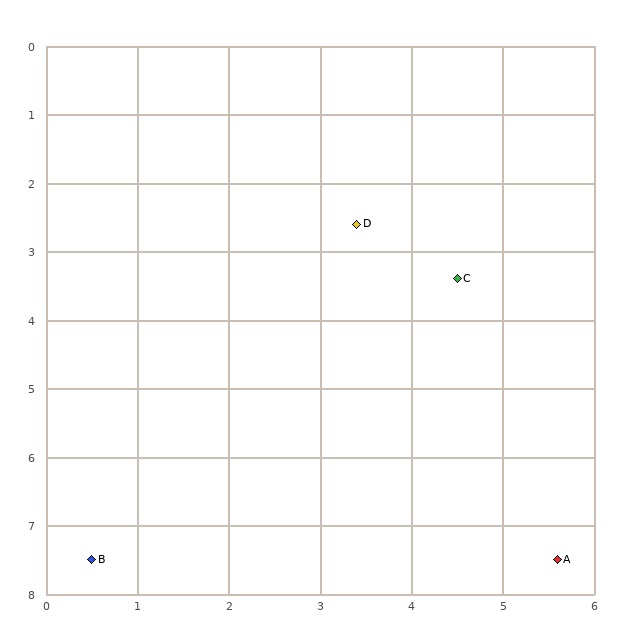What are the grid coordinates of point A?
Point A is at approximately (5.6, 7.5).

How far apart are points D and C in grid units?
Points D and C are about 1.4 grid units apart.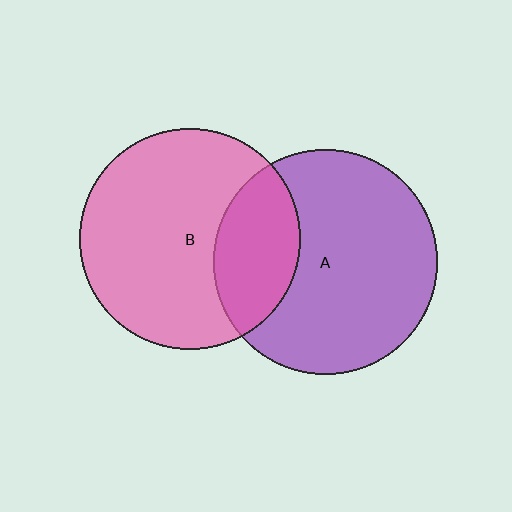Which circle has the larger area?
Circle A (purple).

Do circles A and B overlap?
Yes.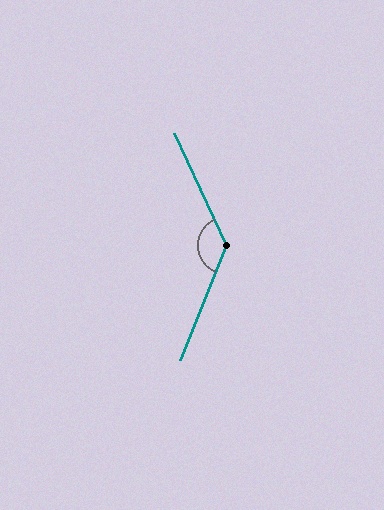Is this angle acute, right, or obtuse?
It is obtuse.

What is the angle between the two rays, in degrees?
Approximately 133 degrees.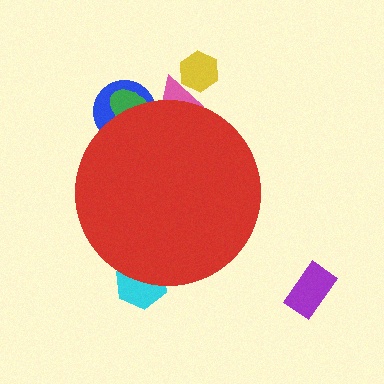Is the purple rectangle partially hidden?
No, the purple rectangle is fully visible.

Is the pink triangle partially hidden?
Yes, the pink triangle is partially hidden behind the red circle.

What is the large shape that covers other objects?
A red circle.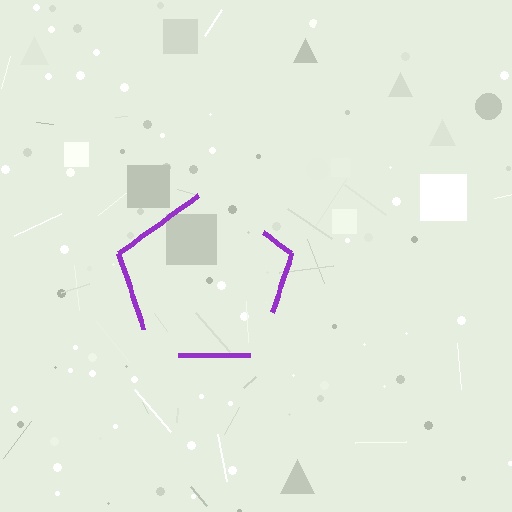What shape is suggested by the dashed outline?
The dashed outline suggests a pentagon.